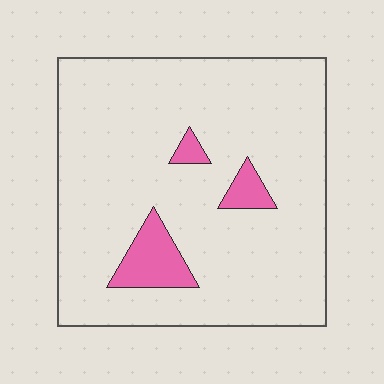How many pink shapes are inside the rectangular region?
3.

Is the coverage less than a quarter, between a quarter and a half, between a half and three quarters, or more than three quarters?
Less than a quarter.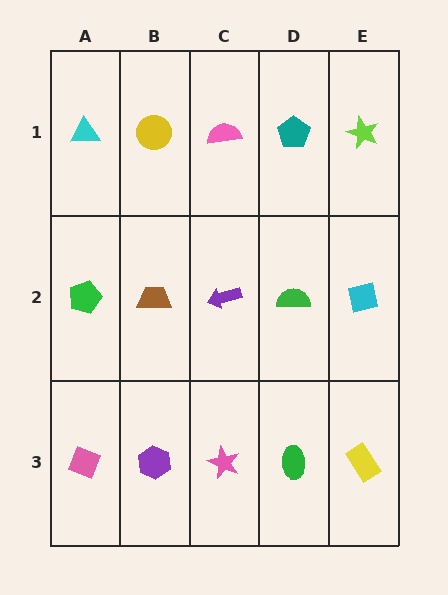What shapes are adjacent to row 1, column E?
A cyan square (row 2, column E), a teal pentagon (row 1, column D).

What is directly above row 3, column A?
A green pentagon.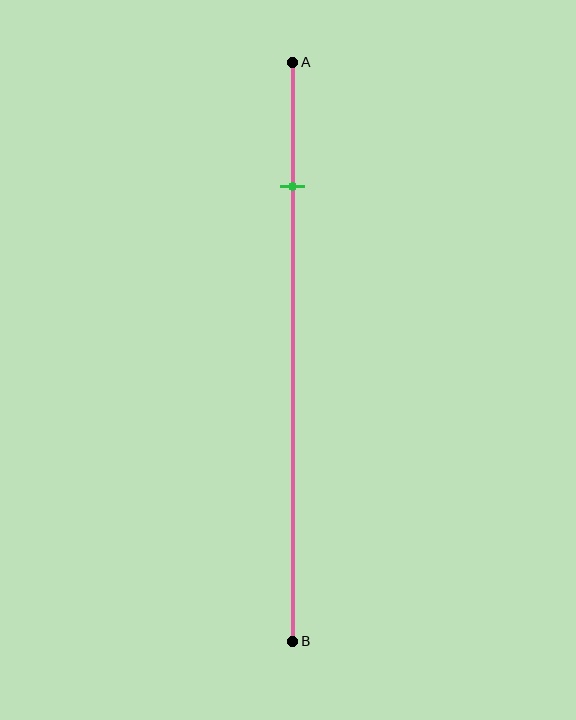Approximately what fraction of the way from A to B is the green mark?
The green mark is approximately 20% of the way from A to B.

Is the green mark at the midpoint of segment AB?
No, the mark is at about 20% from A, not at the 50% midpoint.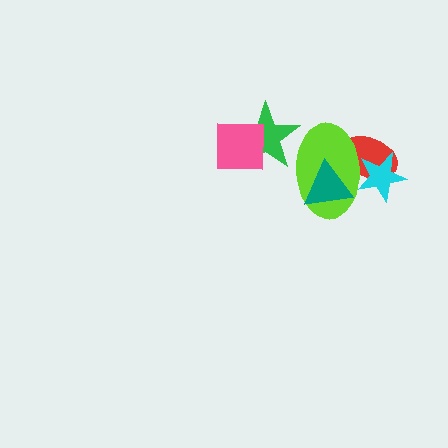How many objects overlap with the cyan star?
2 objects overlap with the cyan star.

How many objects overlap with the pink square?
1 object overlaps with the pink square.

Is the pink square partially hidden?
No, no other shape covers it.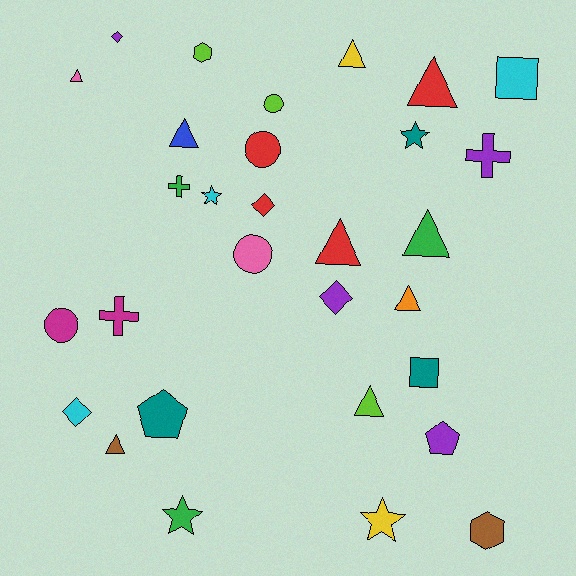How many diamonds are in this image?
There are 4 diamonds.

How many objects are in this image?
There are 30 objects.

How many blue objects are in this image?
There is 1 blue object.